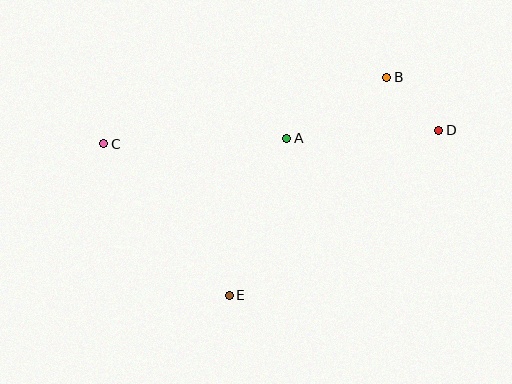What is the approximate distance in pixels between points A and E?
The distance between A and E is approximately 167 pixels.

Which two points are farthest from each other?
Points C and D are farthest from each other.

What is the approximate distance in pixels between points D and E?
The distance between D and E is approximately 267 pixels.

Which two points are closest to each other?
Points B and D are closest to each other.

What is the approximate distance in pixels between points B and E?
The distance between B and E is approximately 269 pixels.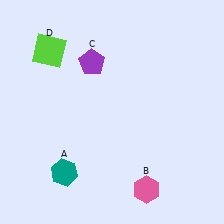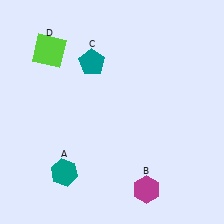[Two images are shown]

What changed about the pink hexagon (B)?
In Image 1, B is pink. In Image 2, it changed to magenta.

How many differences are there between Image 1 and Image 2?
There are 2 differences between the two images.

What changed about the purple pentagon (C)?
In Image 1, C is purple. In Image 2, it changed to teal.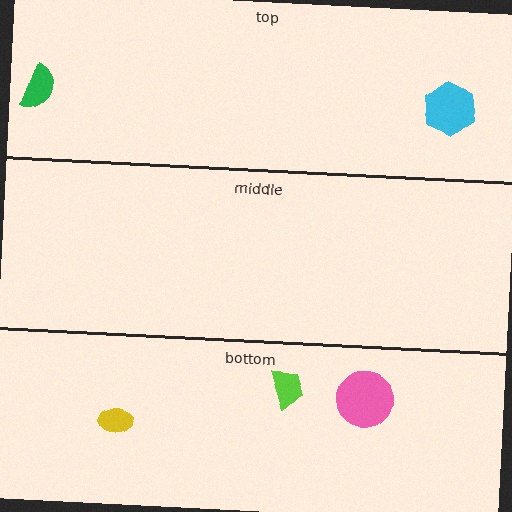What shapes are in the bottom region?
The yellow ellipse, the lime trapezoid, the pink circle.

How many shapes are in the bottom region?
3.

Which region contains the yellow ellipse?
The bottom region.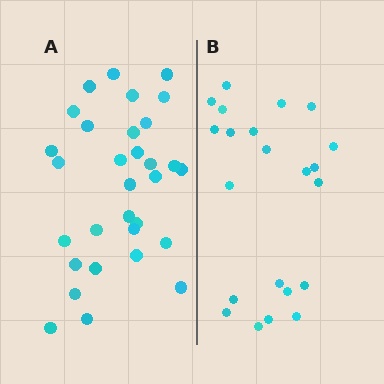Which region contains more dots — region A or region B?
Region A (the left region) has more dots.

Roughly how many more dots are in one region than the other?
Region A has roughly 8 or so more dots than region B.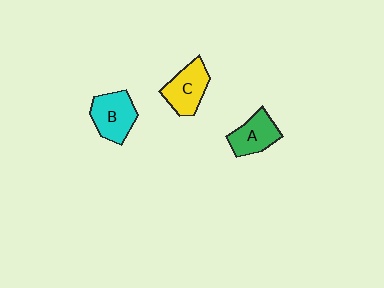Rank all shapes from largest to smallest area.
From largest to smallest: B (cyan), C (yellow), A (green).